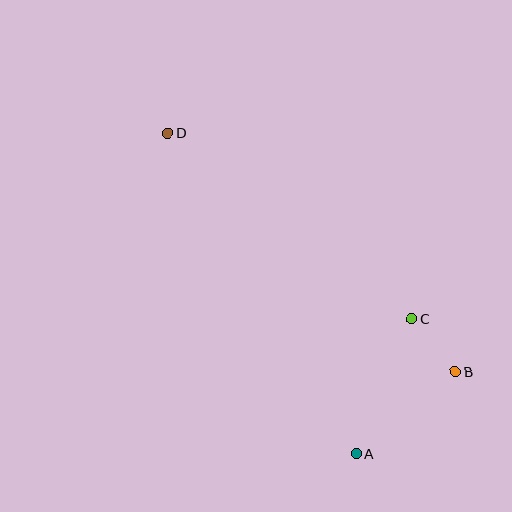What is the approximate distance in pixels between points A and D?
The distance between A and D is approximately 372 pixels.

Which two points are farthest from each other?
Points B and D are farthest from each other.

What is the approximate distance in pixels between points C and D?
The distance between C and D is approximately 306 pixels.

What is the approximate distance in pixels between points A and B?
The distance between A and B is approximately 129 pixels.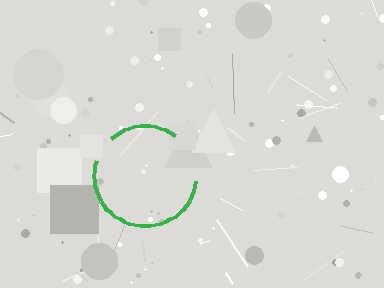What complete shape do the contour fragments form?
The contour fragments form a circle.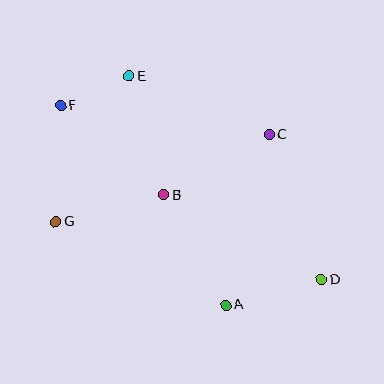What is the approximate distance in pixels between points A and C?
The distance between A and C is approximately 176 pixels.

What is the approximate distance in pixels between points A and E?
The distance between A and E is approximately 249 pixels.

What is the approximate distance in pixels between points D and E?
The distance between D and E is approximately 280 pixels.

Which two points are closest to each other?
Points E and F are closest to each other.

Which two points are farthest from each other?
Points D and F are farthest from each other.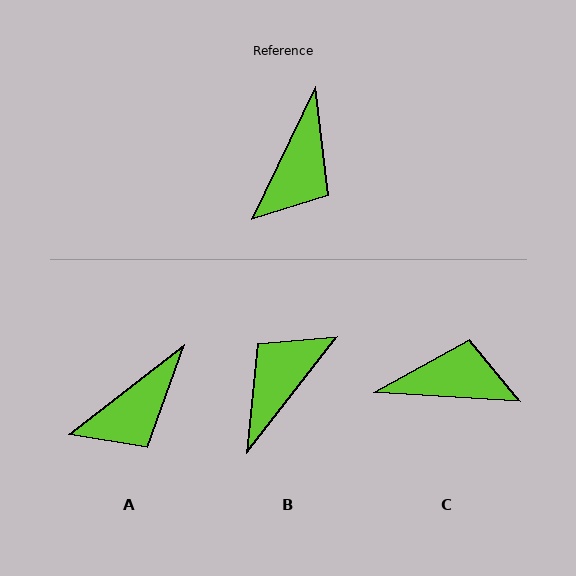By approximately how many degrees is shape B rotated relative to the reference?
Approximately 168 degrees counter-clockwise.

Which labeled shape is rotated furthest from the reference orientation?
B, about 168 degrees away.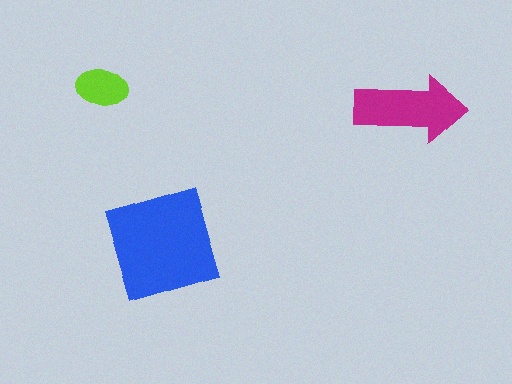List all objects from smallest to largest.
The lime ellipse, the magenta arrow, the blue square.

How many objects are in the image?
There are 3 objects in the image.